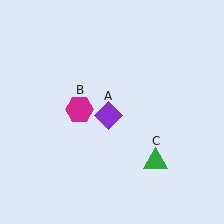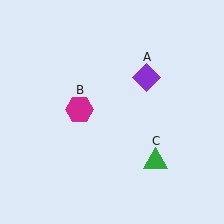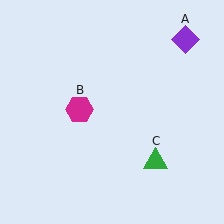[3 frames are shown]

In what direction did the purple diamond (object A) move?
The purple diamond (object A) moved up and to the right.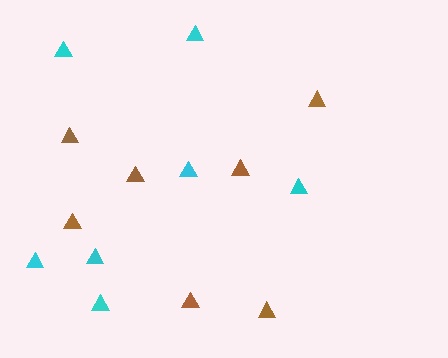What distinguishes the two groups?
There are 2 groups: one group of brown triangles (7) and one group of cyan triangles (7).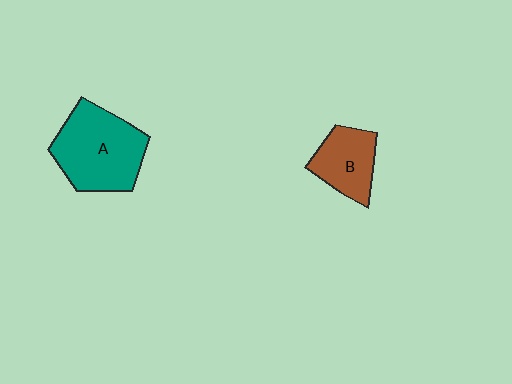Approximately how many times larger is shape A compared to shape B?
Approximately 1.7 times.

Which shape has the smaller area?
Shape B (brown).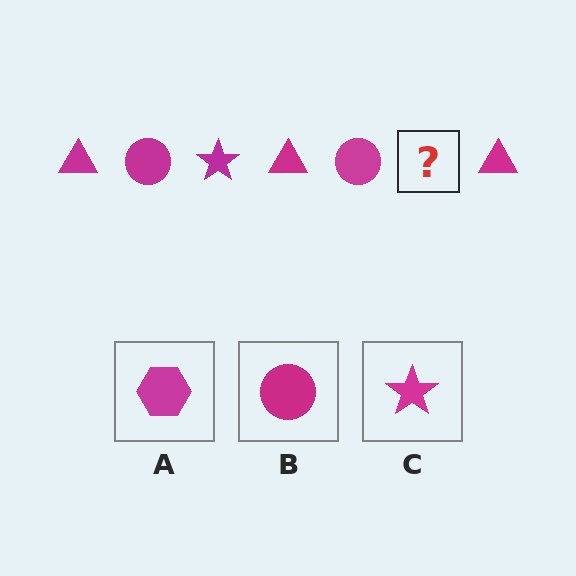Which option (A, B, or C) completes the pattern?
C.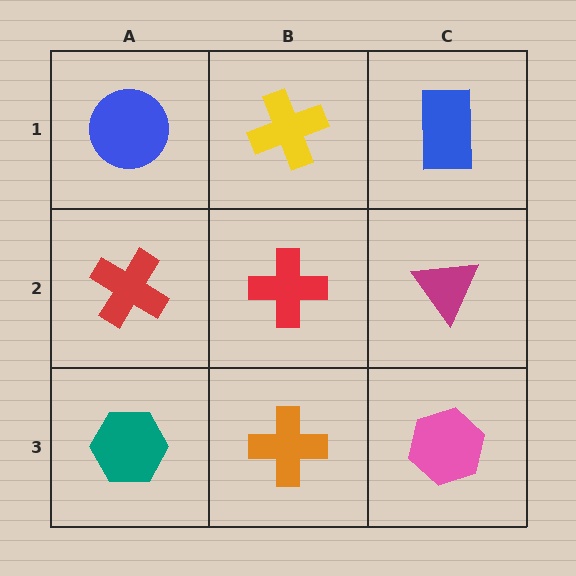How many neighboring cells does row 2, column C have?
3.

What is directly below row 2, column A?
A teal hexagon.